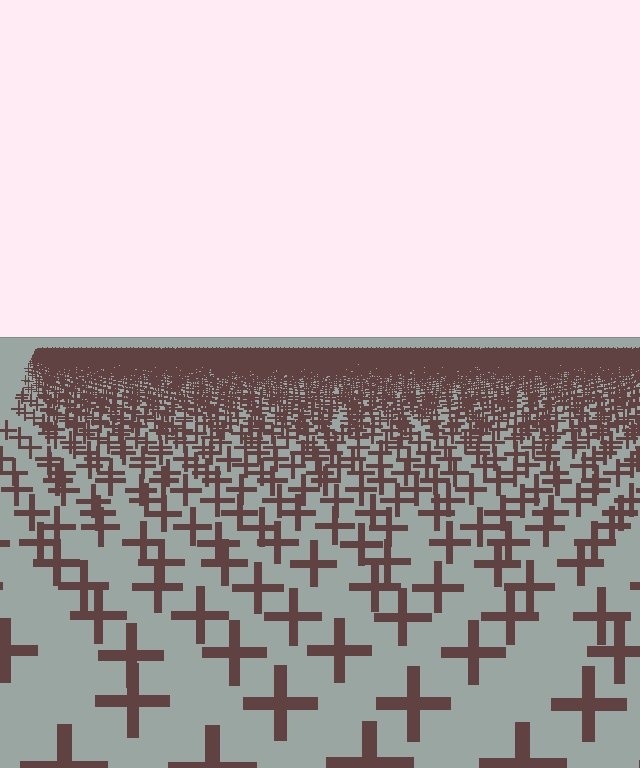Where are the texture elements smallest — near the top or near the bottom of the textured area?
Near the top.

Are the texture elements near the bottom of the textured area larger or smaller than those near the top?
Larger. Near the bottom, elements are closer to the viewer and appear at a bigger on-screen size.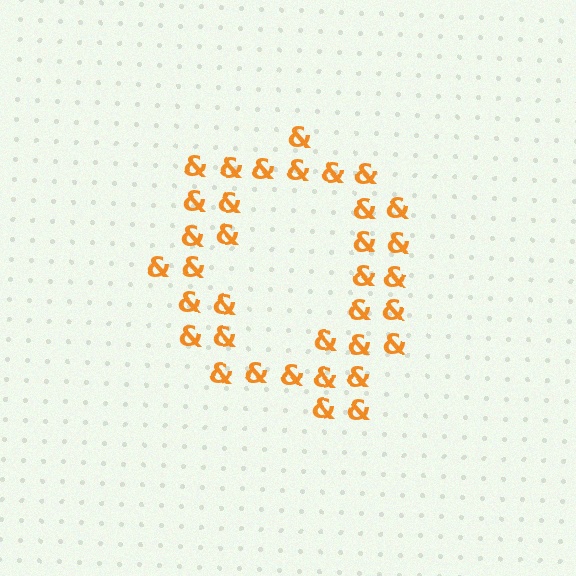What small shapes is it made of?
It is made of small ampersands.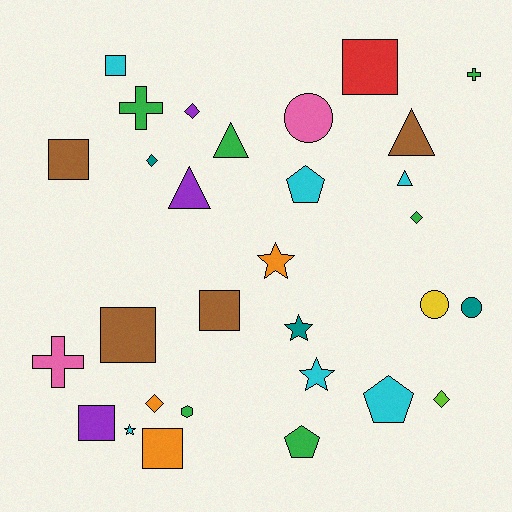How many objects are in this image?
There are 30 objects.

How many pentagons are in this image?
There are 3 pentagons.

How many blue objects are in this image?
There are no blue objects.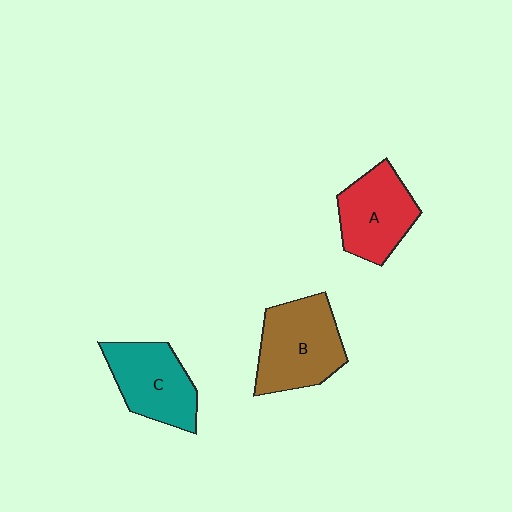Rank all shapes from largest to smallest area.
From largest to smallest: B (brown), C (teal), A (red).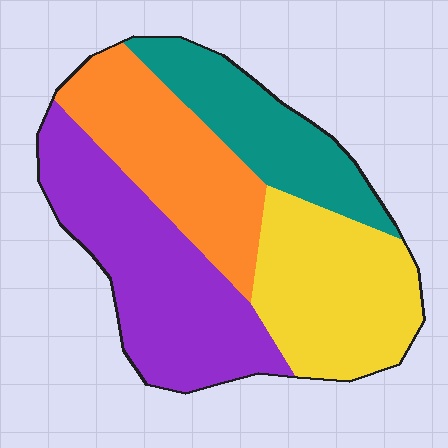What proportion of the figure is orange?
Orange covers 24% of the figure.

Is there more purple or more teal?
Purple.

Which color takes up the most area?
Purple, at roughly 30%.